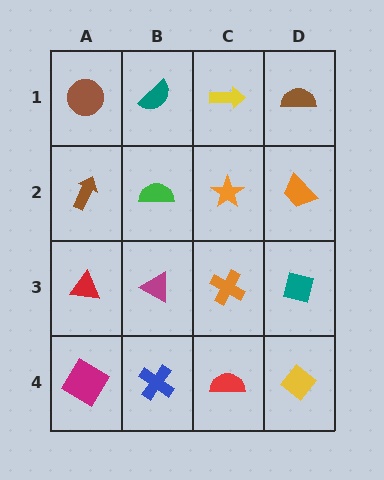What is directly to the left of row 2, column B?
A brown arrow.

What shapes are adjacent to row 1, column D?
An orange trapezoid (row 2, column D), a yellow arrow (row 1, column C).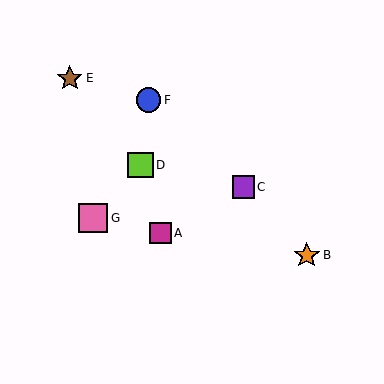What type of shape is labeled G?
Shape G is a pink square.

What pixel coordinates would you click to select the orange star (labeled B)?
Click at (307, 255) to select the orange star B.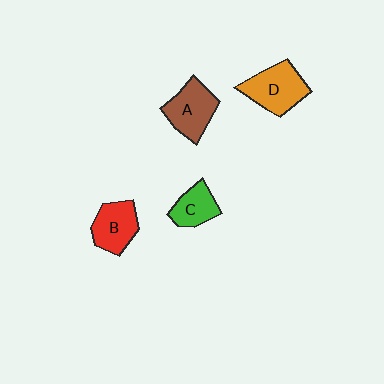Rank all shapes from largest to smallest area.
From largest to smallest: D (orange), A (brown), B (red), C (green).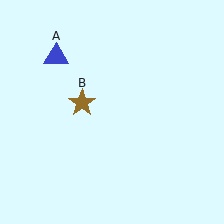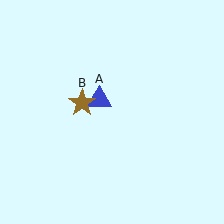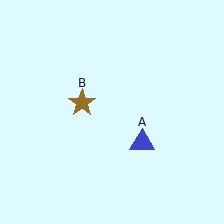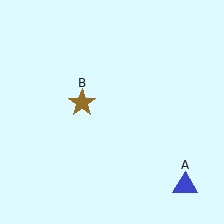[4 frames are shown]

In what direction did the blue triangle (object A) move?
The blue triangle (object A) moved down and to the right.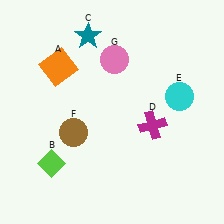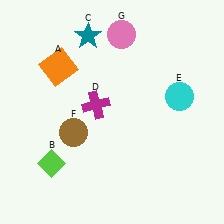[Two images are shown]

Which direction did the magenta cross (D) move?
The magenta cross (D) moved left.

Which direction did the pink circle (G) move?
The pink circle (G) moved up.